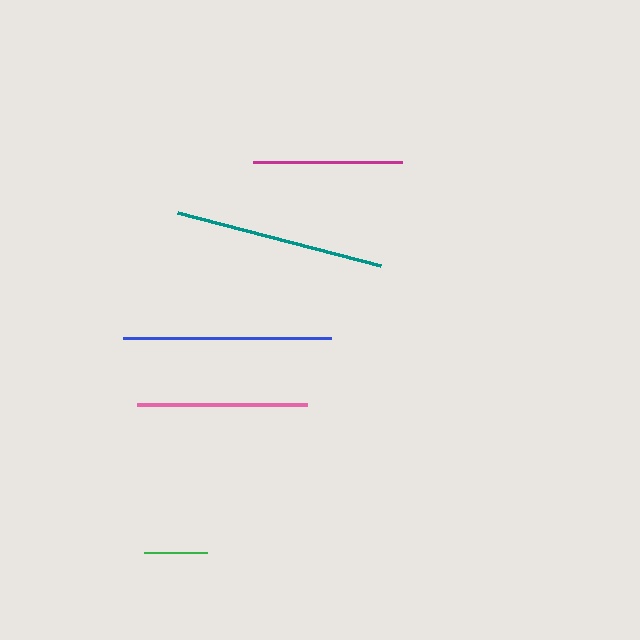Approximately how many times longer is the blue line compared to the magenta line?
The blue line is approximately 1.4 times the length of the magenta line.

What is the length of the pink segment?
The pink segment is approximately 170 pixels long.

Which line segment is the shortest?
The green line is the shortest at approximately 62 pixels.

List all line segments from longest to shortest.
From longest to shortest: teal, blue, pink, magenta, green.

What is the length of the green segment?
The green segment is approximately 62 pixels long.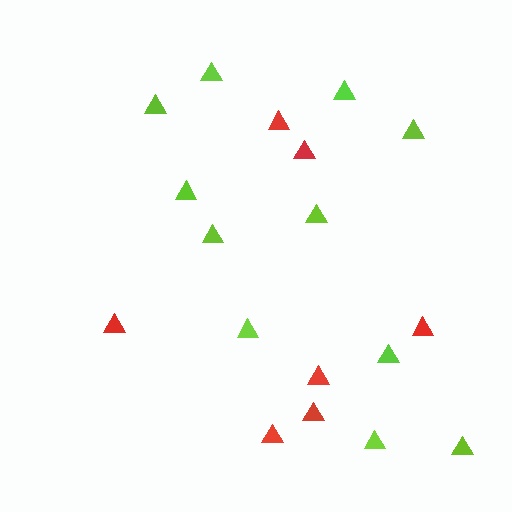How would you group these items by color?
There are 2 groups: one group of lime triangles (11) and one group of red triangles (7).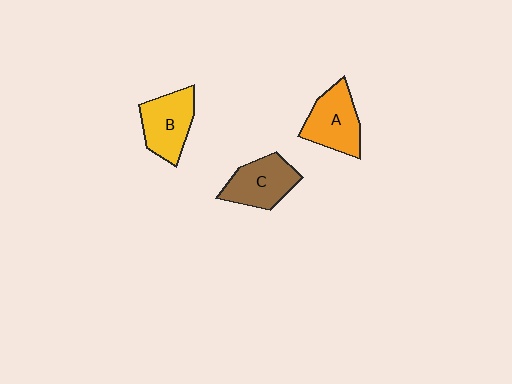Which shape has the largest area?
Shape B (yellow).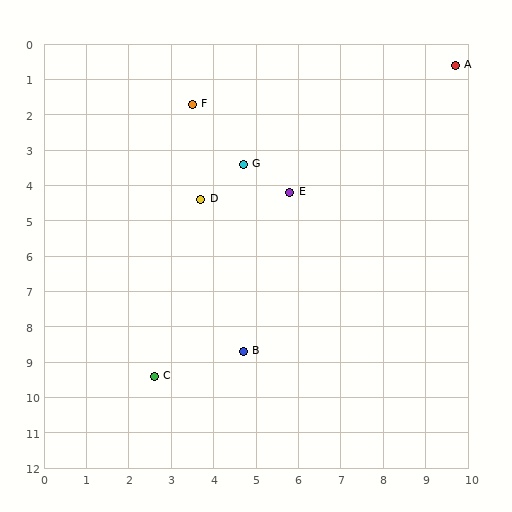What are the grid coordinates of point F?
Point F is at approximately (3.5, 1.7).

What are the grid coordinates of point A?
Point A is at approximately (9.7, 0.6).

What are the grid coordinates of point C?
Point C is at approximately (2.6, 9.4).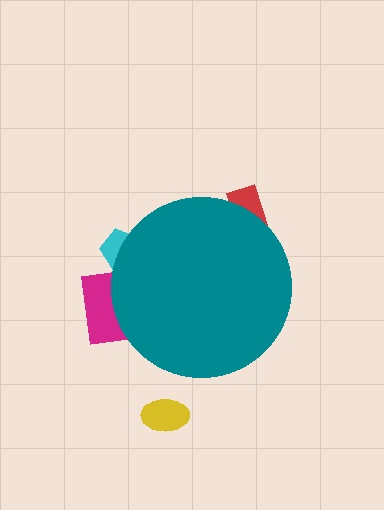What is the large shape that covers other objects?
A teal circle.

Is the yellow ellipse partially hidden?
No, the yellow ellipse is fully visible.